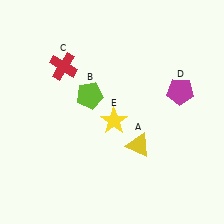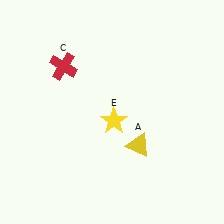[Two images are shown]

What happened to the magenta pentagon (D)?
The magenta pentagon (D) was removed in Image 2. It was in the top-right area of Image 1.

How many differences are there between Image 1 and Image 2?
There are 2 differences between the two images.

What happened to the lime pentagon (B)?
The lime pentagon (B) was removed in Image 2. It was in the top-left area of Image 1.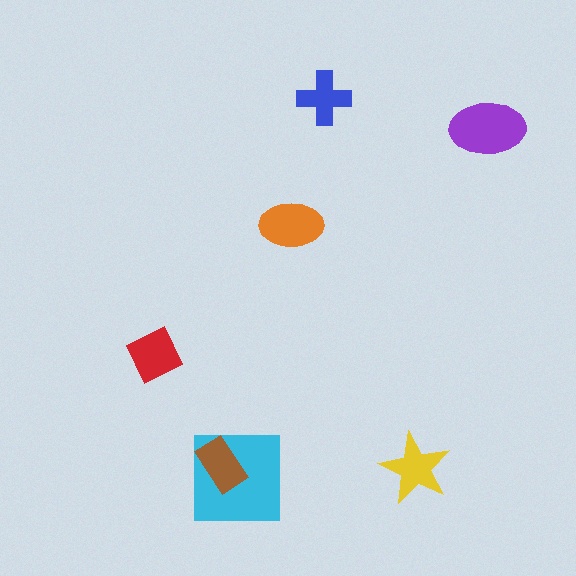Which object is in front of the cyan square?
The brown rectangle is in front of the cyan square.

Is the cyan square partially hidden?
Yes, it is partially covered by another shape.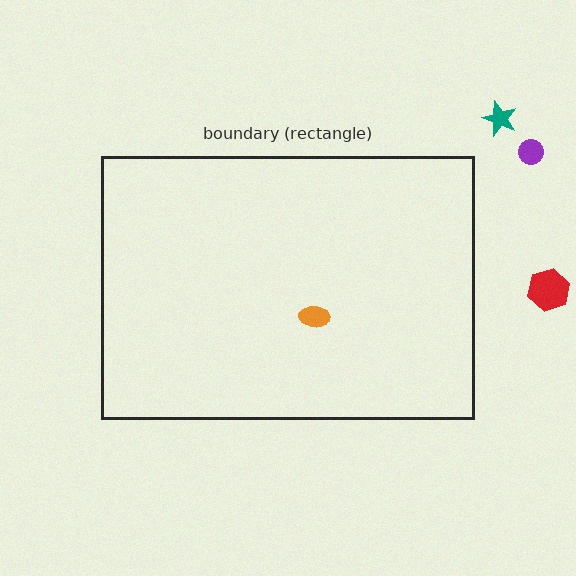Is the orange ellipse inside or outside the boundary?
Inside.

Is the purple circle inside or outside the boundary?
Outside.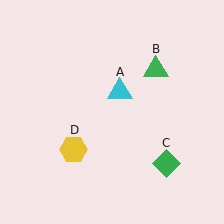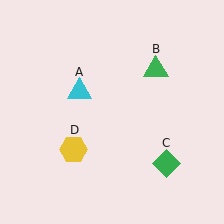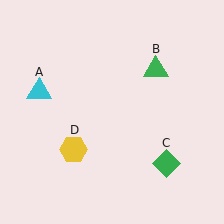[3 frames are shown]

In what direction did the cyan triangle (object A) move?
The cyan triangle (object A) moved left.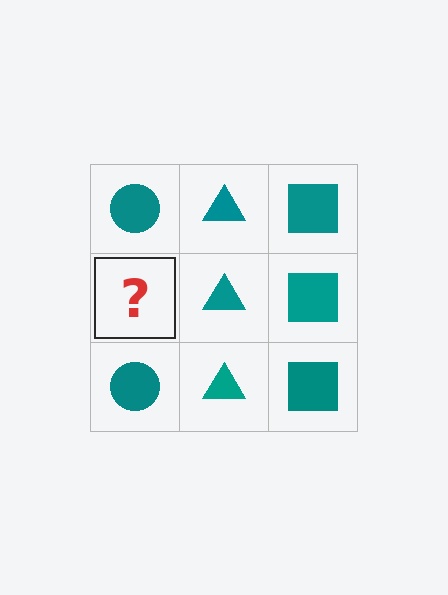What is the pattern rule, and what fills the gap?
The rule is that each column has a consistent shape. The gap should be filled with a teal circle.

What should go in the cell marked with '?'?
The missing cell should contain a teal circle.